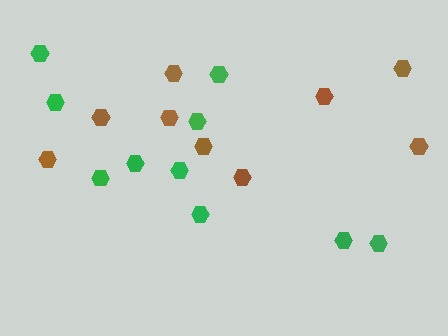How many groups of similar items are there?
There are 2 groups: one group of green hexagons (10) and one group of brown hexagons (9).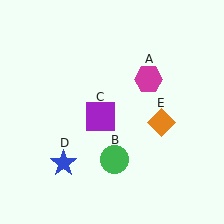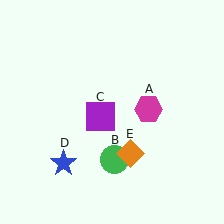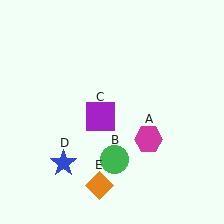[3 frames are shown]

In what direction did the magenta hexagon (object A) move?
The magenta hexagon (object A) moved down.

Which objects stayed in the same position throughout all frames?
Green circle (object B) and purple square (object C) and blue star (object D) remained stationary.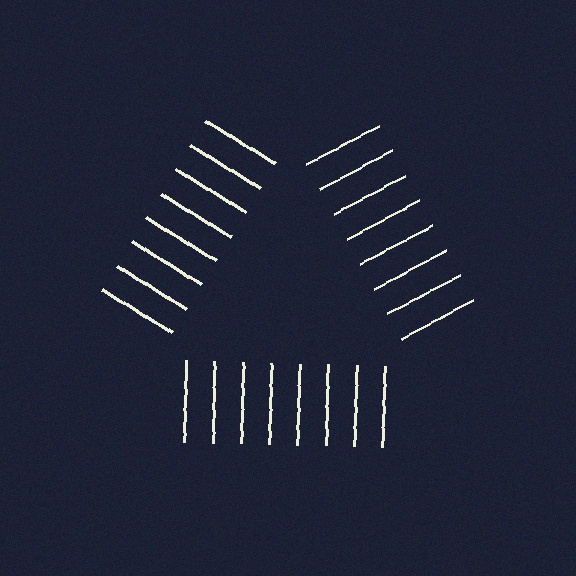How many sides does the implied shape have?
3 sides — the line-ends trace a triangle.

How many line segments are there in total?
24 — 8 along each of the 3 edges.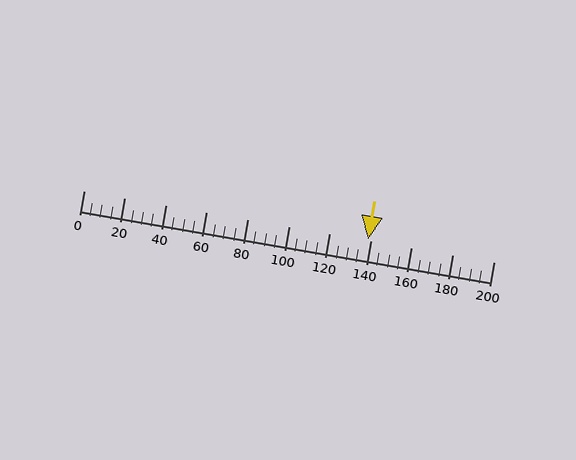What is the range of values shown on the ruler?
The ruler shows values from 0 to 200.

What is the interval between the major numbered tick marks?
The major tick marks are spaced 20 units apart.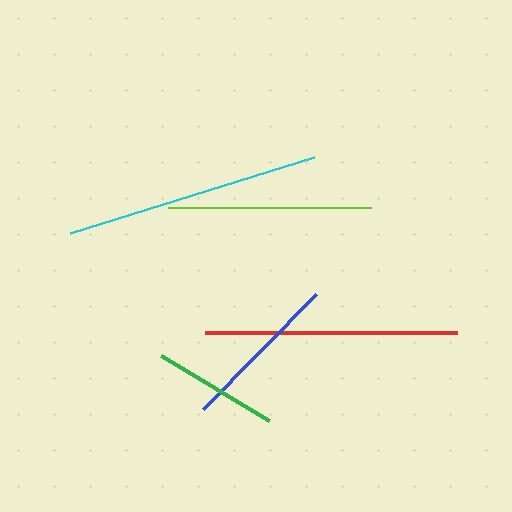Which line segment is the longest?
The cyan line is the longest at approximately 256 pixels.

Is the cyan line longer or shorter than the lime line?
The cyan line is longer than the lime line.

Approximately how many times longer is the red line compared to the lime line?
The red line is approximately 1.2 times the length of the lime line.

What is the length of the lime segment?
The lime segment is approximately 203 pixels long.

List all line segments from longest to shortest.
From longest to shortest: cyan, red, lime, blue, green.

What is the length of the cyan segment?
The cyan segment is approximately 256 pixels long.